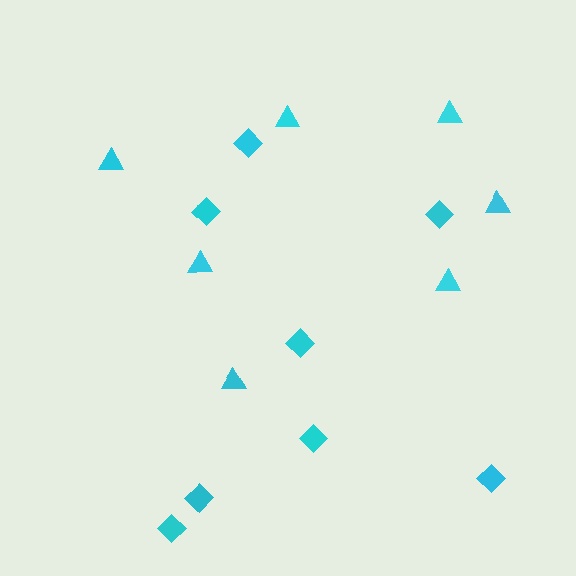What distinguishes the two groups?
There are 2 groups: one group of diamonds (8) and one group of triangles (7).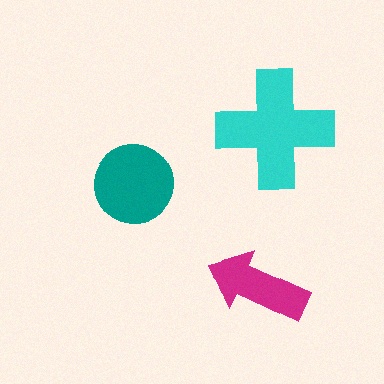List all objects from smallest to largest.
The magenta arrow, the teal circle, the cyan cross.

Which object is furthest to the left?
The teal circle is leftmost.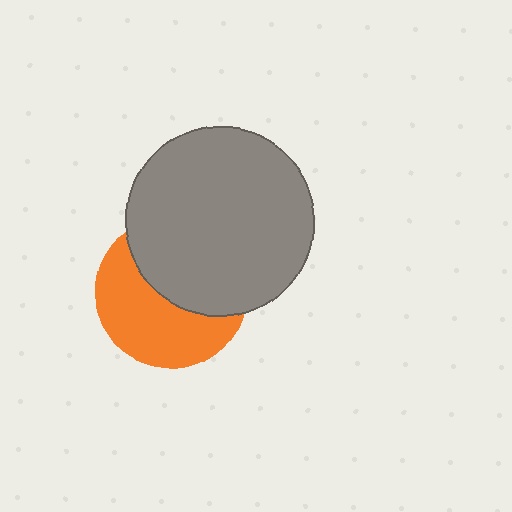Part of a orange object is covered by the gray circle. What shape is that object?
It is a circle.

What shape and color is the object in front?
The object in front is a gray circle.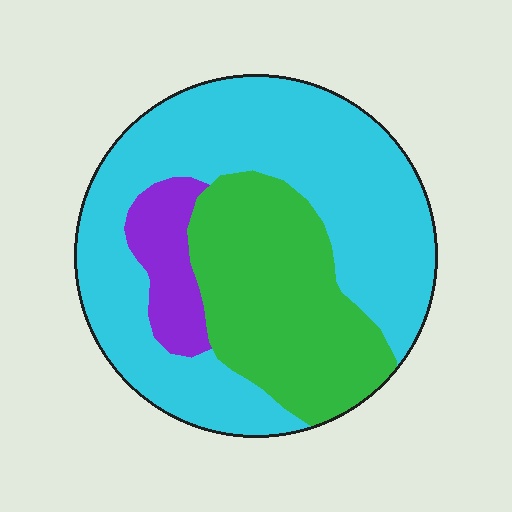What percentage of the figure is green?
Green takes up about one third (1/3) of the figure.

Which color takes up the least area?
Purple, at roughly 10%.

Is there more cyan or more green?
Cyan.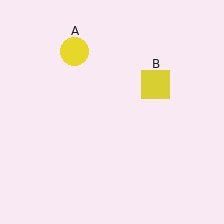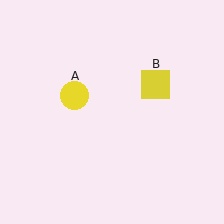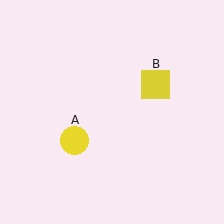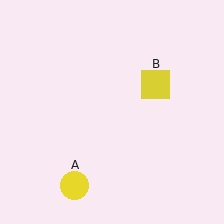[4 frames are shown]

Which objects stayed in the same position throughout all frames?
Yellow square (object B) remained stationary.